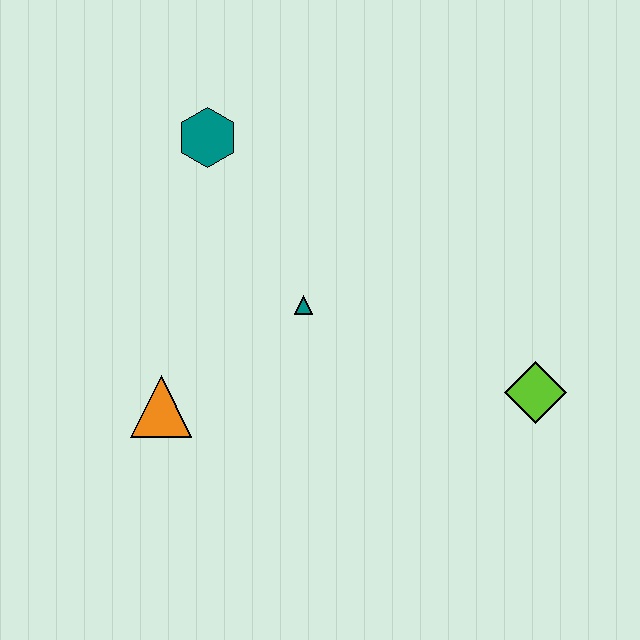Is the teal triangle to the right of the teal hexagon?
Yes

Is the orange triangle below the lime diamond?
Yes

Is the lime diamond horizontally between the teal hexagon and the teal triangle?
No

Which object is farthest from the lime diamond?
The teal hexagon is farthest from the lime diamond.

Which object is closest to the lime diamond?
The teal triangle is closest to the lime diamond.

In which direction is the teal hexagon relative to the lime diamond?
The teal hexagon is to the left of the lime diamond.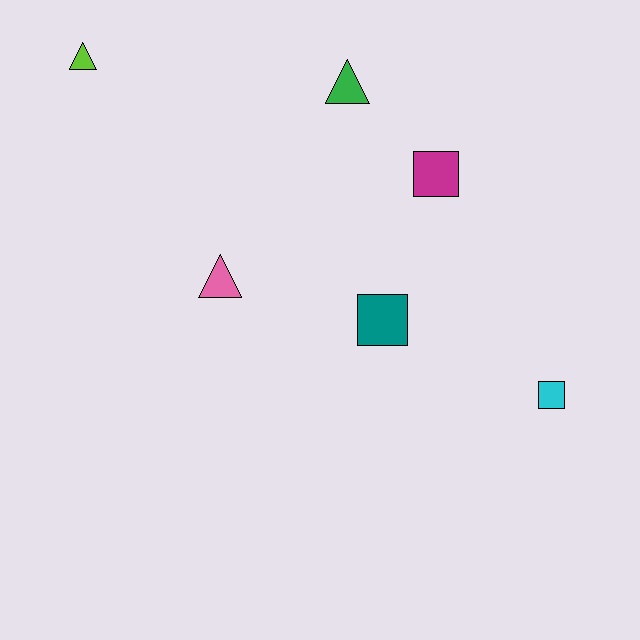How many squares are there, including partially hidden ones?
There are 3 squares.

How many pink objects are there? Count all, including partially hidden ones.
There is 1 pink object.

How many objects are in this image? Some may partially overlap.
There are 6 objects.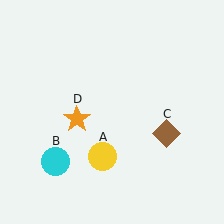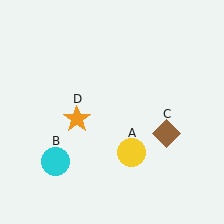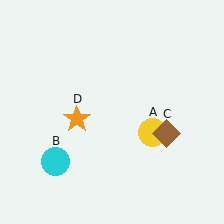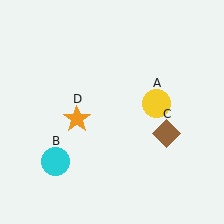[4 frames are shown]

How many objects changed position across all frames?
1 object changed position: yellow circle (object A).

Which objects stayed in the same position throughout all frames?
Cyan circle (object B) and brown diamond (object C) and orange star (object D) remained stationary.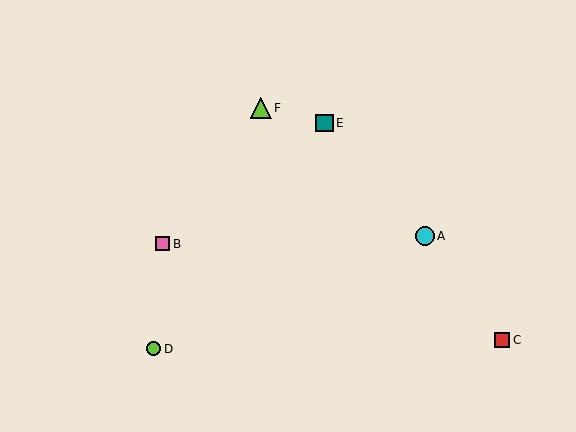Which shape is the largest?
The lime triangle (labeled F) is the largest.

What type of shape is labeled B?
Shape B is a pink square.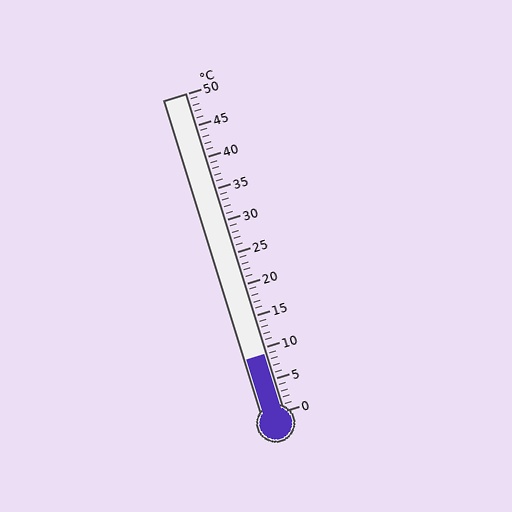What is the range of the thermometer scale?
The thermometer scale ranges from 0°C to 50°C.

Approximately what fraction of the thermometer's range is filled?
The thermometer is filled to approximately 20% of its range.